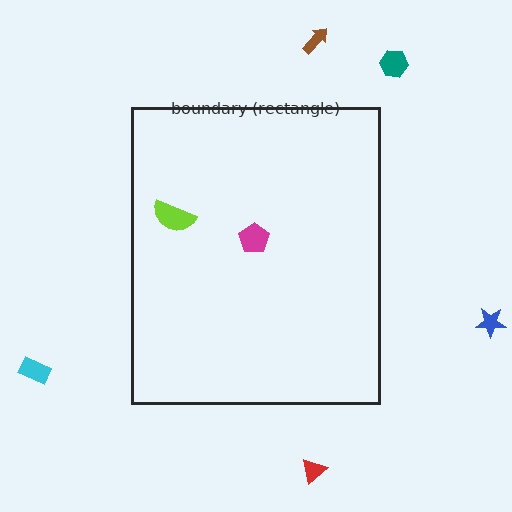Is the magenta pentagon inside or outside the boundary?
Inside.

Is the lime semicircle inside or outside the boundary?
Inside.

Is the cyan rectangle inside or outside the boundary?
Outside.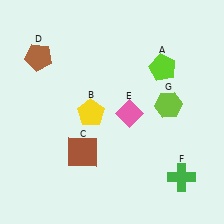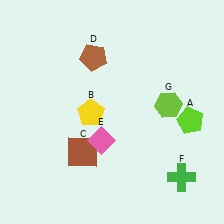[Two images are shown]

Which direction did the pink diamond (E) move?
The pink diamond (E) moved left.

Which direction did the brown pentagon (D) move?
The brown pentagon (D) moved right.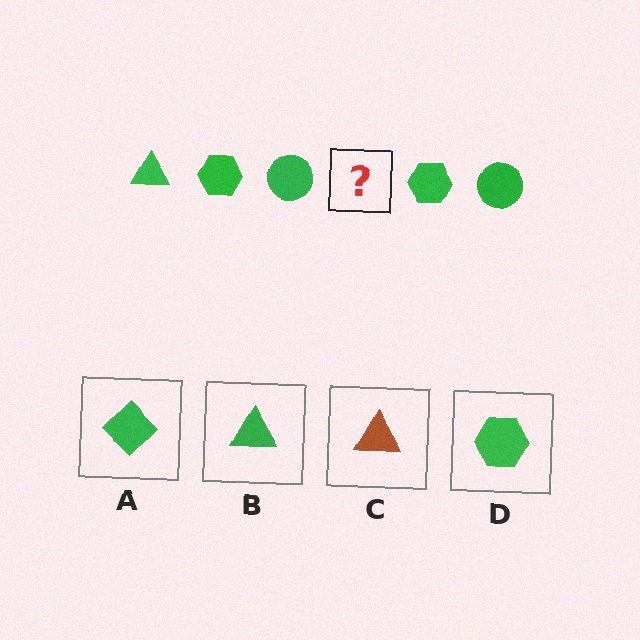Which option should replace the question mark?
Option B.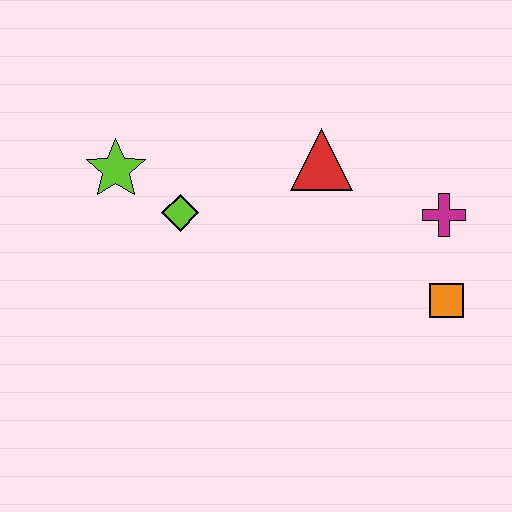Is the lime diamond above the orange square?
Yes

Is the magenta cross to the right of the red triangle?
Yes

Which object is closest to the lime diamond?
The lime star is closest to the lime diamond.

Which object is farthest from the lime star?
The orange square is farthest from the lime star.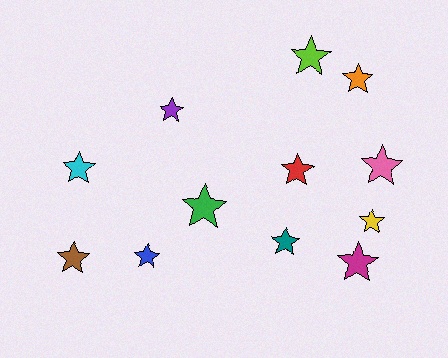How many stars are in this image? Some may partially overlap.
There are 12 stars.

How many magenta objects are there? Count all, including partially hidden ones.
There is 1 magenta object.